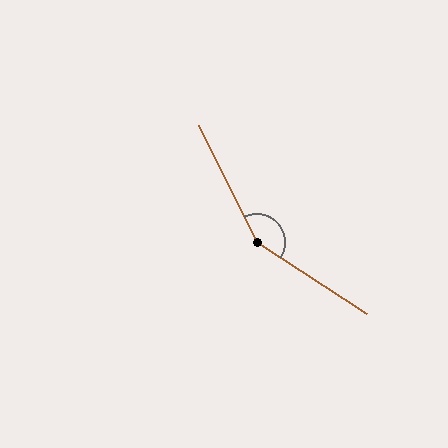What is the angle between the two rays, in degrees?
Approximately 149 degrees.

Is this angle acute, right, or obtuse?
It is obtuse.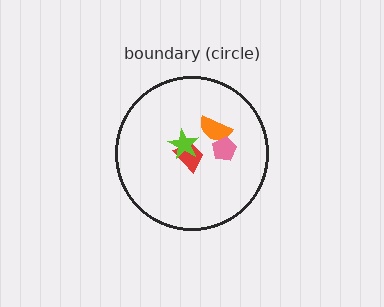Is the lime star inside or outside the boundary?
Inside.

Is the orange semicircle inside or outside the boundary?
Inside.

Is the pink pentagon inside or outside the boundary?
Inside.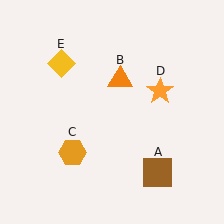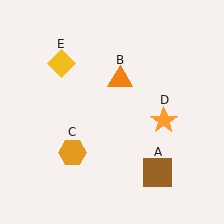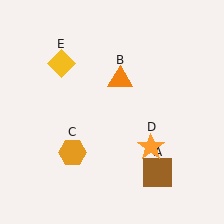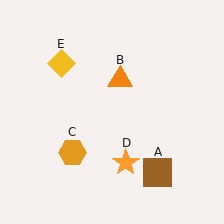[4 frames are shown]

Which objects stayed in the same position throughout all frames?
Brown square (object A) and orange triangle (object B) and orange hexagon (object C) and yellow diamond (object E) remained stationary.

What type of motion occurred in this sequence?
The orange star (object D) rotated clockwise around the center of the scene.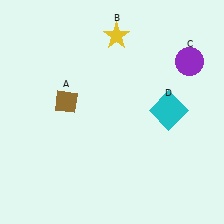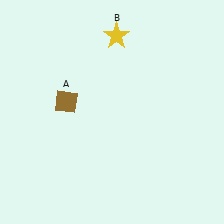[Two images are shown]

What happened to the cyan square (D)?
The cyan square (D) was removed in Image 2. It was in the top-right area of Image 1.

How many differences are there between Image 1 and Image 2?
There are 2 differences between the two images.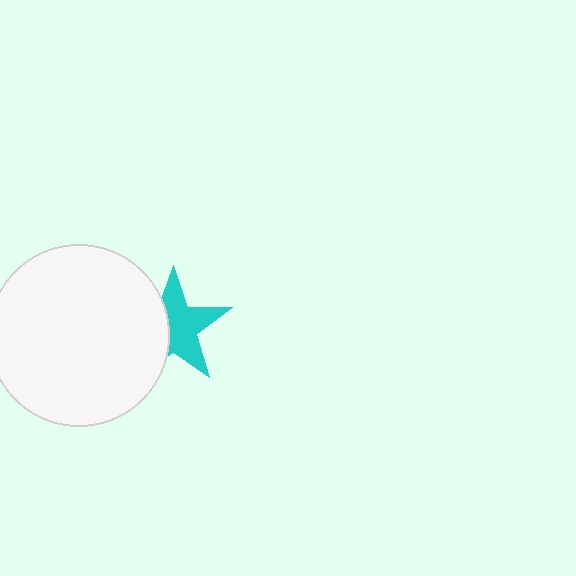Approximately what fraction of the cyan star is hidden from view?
Roughly 40% of the cyan star is hidden behind the white circle.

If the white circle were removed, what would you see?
You would see the complete cyan star.